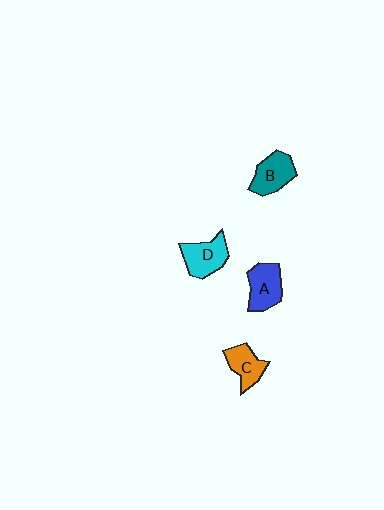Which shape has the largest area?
Shape D (cyan).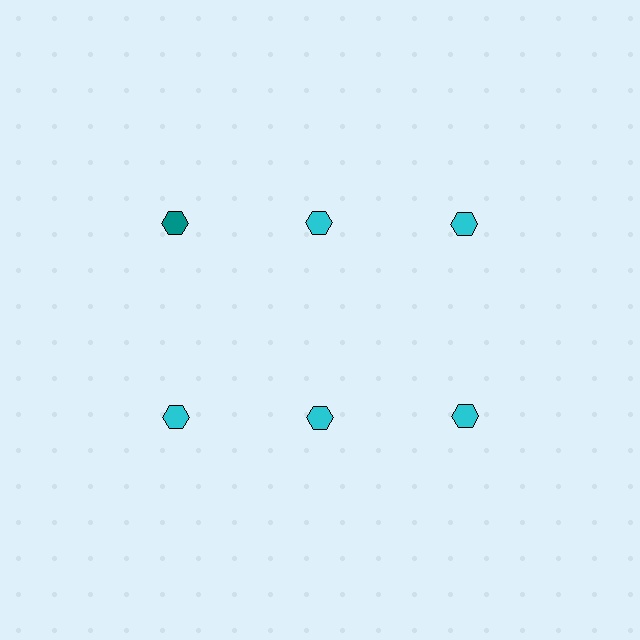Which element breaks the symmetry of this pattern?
The teal hexagon in the top row, leftmost column breaks the symmetry. All other shapes are cyan hexagons.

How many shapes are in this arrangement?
There are 6 shapes arranged in a grid pattern.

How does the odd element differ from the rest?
It has a different color: teal instead of cyan.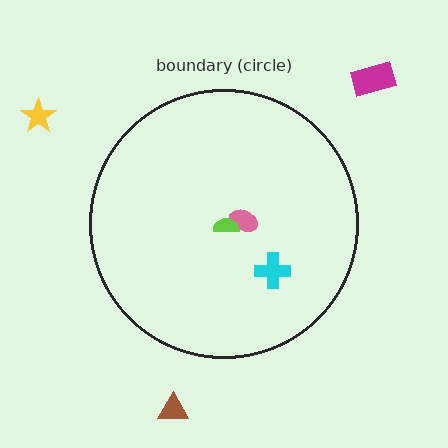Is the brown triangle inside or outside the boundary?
Outside.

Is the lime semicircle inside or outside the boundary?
Inside.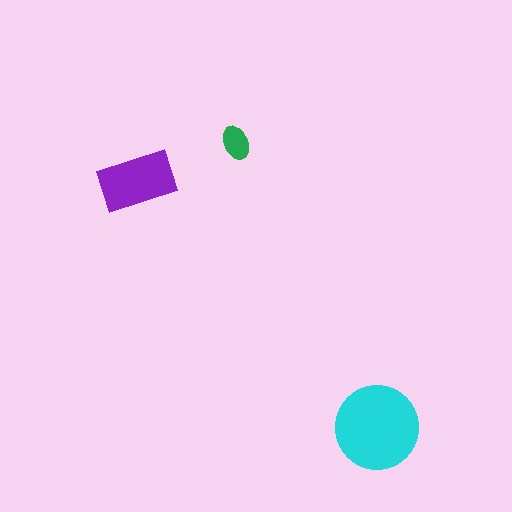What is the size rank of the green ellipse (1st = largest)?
3rd.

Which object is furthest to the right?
The cyan circle is rightmost.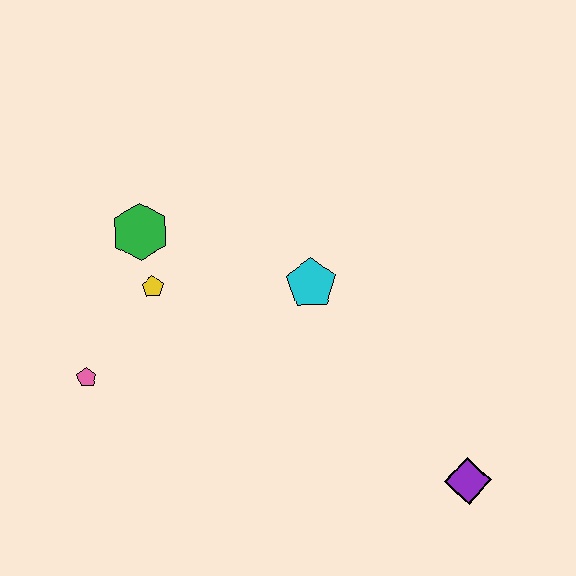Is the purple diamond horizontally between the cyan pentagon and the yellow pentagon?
No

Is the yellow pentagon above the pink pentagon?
Yes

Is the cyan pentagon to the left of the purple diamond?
Yes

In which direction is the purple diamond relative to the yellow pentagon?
The purple diamond is to the right of the yellow pentagon.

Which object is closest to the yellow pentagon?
The green hexagon is closest to the yellow pentagon.